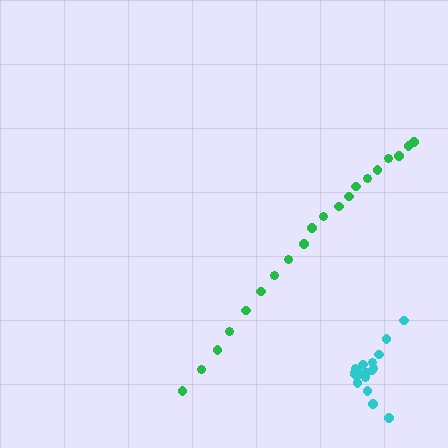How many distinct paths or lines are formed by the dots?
There are 2 distinct paths.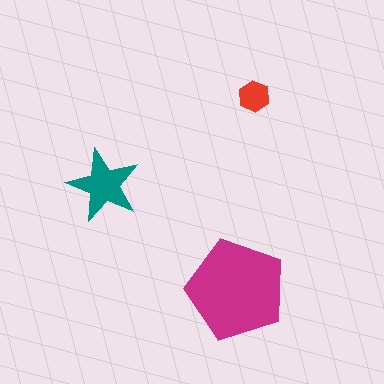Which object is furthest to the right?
The red hexagon is rightmost.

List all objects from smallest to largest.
The red hexagon, the teal star, the magenta pentagon.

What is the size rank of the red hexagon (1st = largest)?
3rd.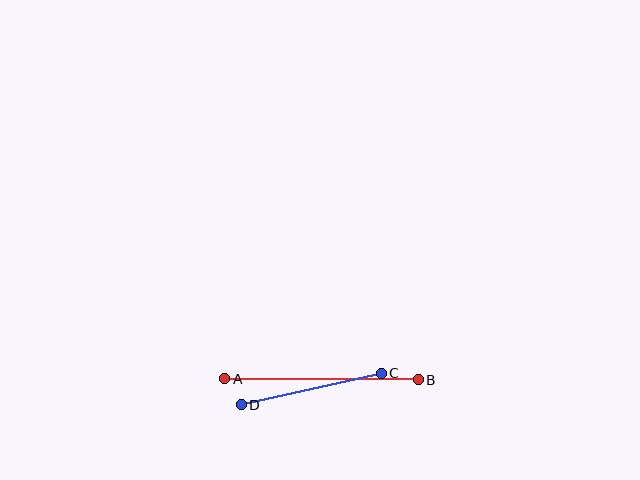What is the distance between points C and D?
The distance is approximately 143 pixels.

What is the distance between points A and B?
The distance is approximately 194 pixels.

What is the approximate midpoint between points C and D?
The midpoint is at approximately (311, 389) pixels.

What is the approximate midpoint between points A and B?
The midpoint is at approximately (321, 379) pixels.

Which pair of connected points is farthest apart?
Points A and B are farthest apart.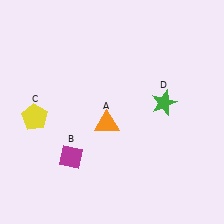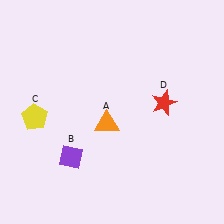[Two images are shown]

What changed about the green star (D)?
In Image 1, D is green. In Image 2, it changed to red.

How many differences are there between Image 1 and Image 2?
There are 2 differences between the two images.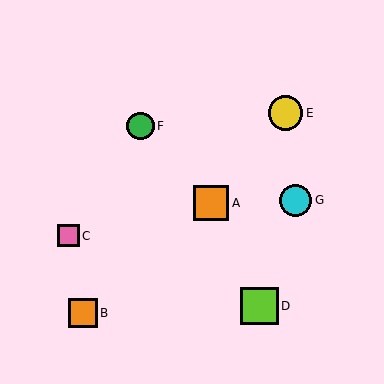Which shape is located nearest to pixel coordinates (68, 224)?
The pink square (labeled C) at (69, 236) is nearest to that location.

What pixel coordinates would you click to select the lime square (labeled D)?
Click at (259, 306) to select the lime square D.